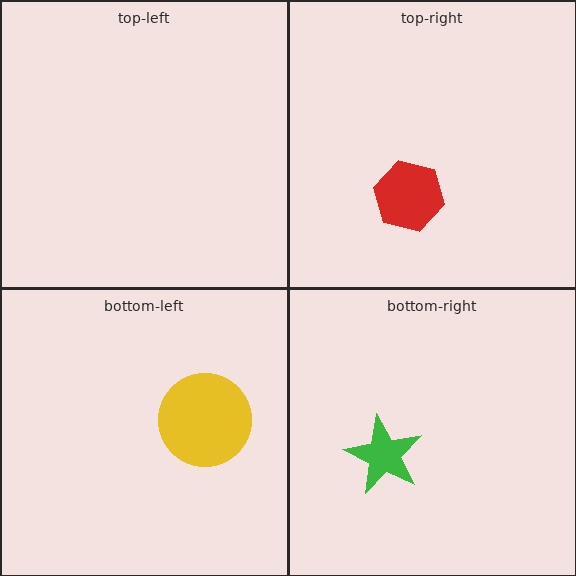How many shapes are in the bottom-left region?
1.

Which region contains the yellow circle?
The bottom-left region.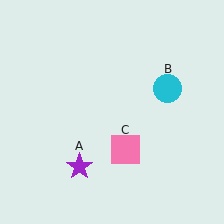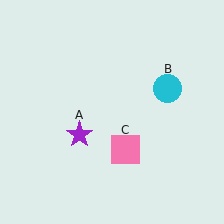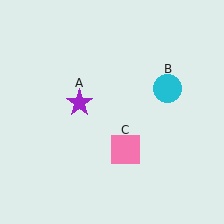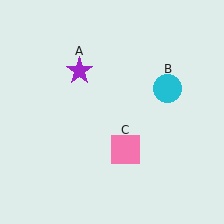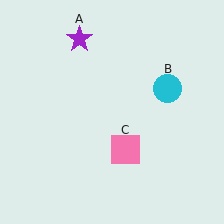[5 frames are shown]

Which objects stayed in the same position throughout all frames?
Cyan circle (object B) and pink square (object C) remained stationary.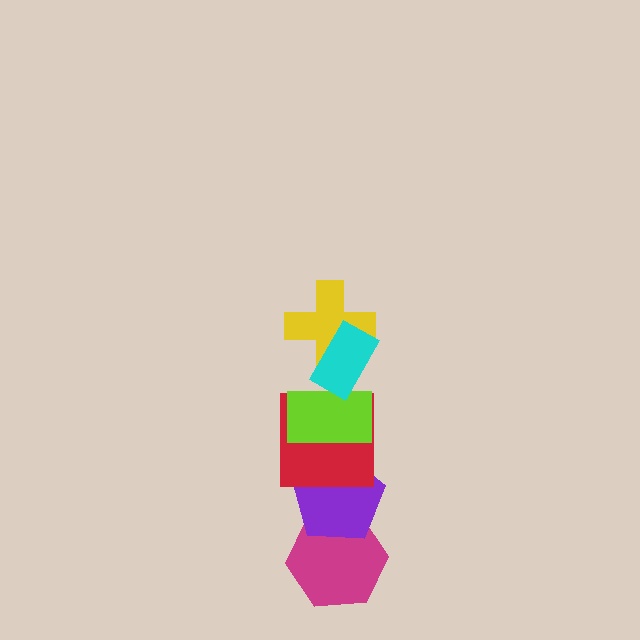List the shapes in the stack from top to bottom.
From top to bottom: the cyan rectangle, the yellow cross, the lime rectangle, the red square, the purple pentagon, the magenta hexagon.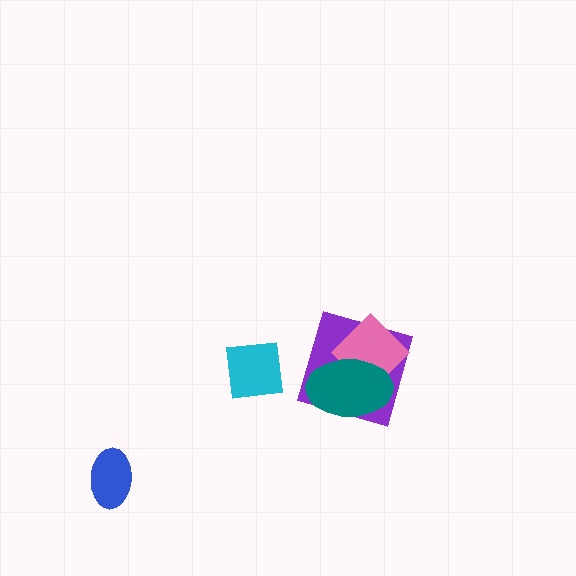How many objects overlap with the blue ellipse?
0 objects overlap with the blue ellipse.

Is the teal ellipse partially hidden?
No, no other shape covers it.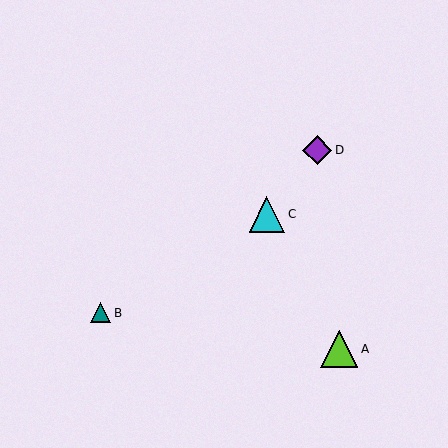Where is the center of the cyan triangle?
The center of the cyan triangle is at (267, 214).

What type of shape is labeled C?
Shape C is a cyan triangle.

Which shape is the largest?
The lime triangle (labeled A) is the largest.